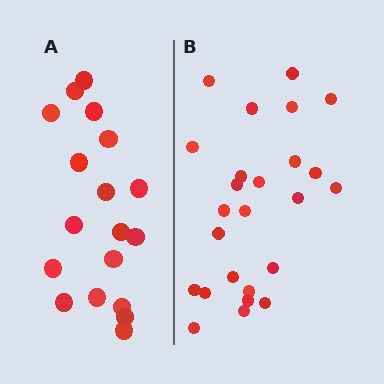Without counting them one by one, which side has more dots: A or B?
Region B (the right region) has more dots.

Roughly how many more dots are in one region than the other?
Region B has roughly 8 or so more dots than region A.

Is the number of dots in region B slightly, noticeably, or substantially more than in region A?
Region B has noticeably more, but not dramatically so. The ratio is roughly 1.4 to 1.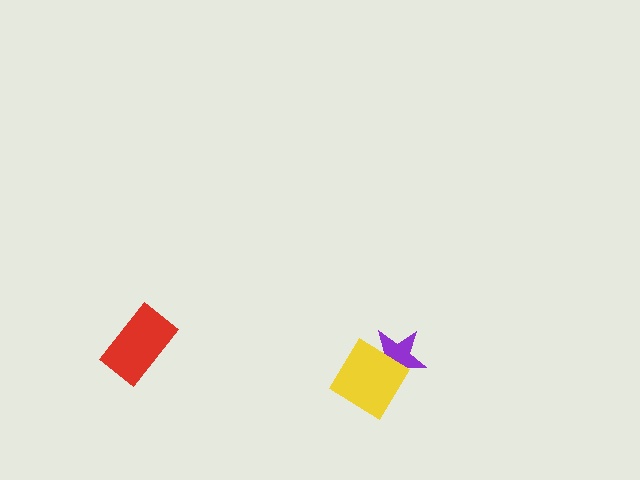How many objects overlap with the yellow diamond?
1 object overlaps with the yellow diamond.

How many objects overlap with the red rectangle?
0 objects overlap with the red rectangle.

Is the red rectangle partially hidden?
No, no other shape covers it.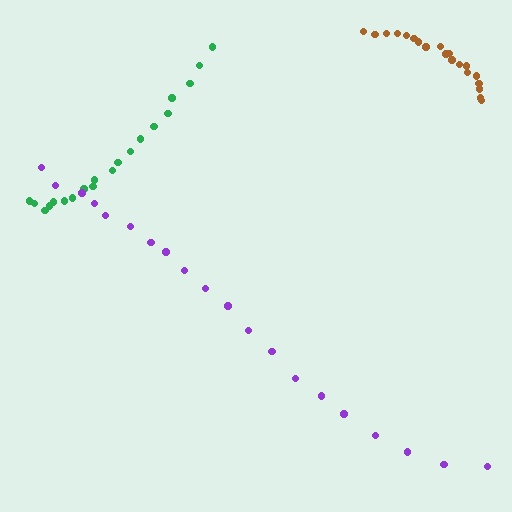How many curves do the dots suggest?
There are 3 distinct paths.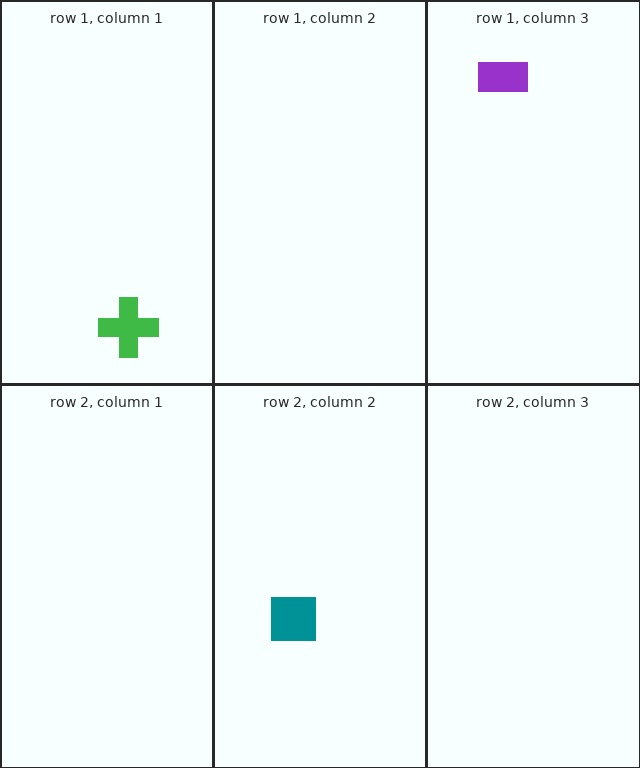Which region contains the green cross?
The row 1, column 1 region.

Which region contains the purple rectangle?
The row 1, column 3 region.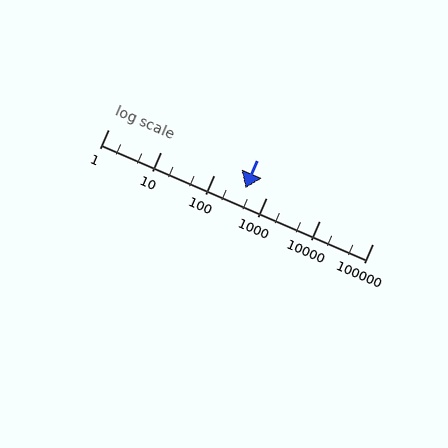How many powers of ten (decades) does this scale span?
The scale spans 5 decades, from 1 to 100000.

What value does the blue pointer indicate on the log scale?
The pointer indicates approximately 400.